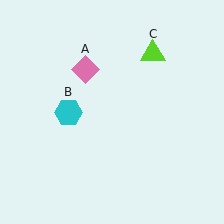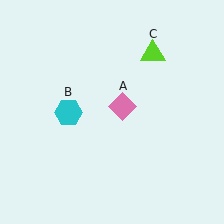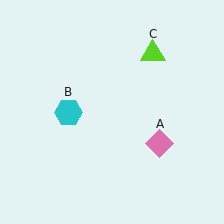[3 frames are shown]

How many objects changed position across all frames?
1 object changed position: pink diamond (object A).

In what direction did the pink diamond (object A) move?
The pink diamond (object A) moved down and to the right.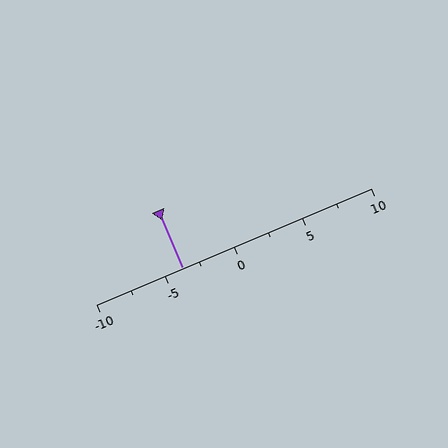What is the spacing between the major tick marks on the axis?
The major ticks are spaced 5 apart.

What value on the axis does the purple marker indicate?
The marker indicates approximately -3.8.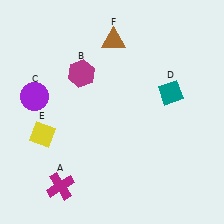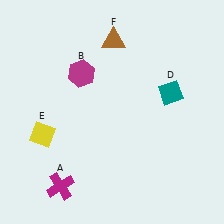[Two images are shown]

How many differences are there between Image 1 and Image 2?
There is 1 difference between the two images.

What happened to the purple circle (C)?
The purple circle (C) was removed in Image 2. It was in the top-left area of Image 1.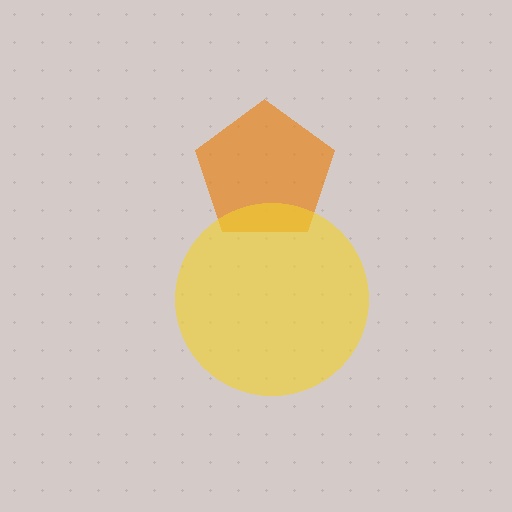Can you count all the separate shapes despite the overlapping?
Yes, there are 2 separate shapes.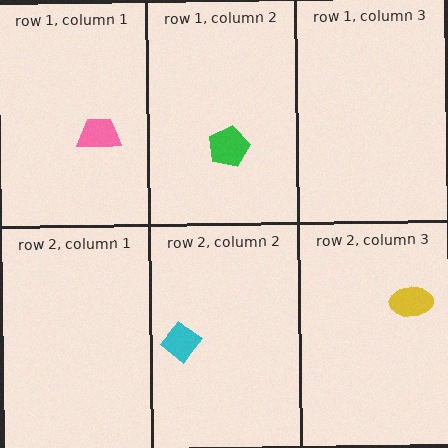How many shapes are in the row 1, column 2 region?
1.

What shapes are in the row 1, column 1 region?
The pink trapezoid.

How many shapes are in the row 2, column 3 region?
1.